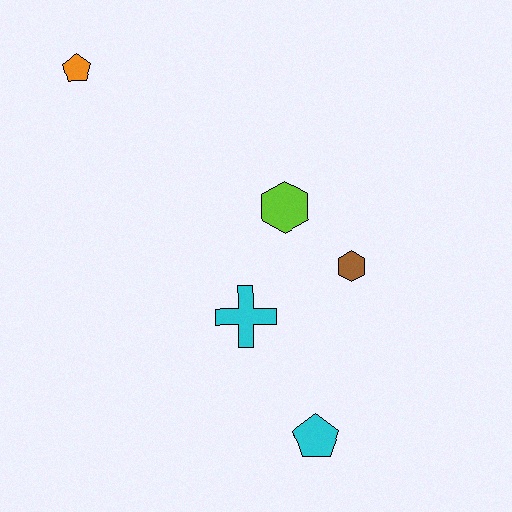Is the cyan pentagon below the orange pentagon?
Yes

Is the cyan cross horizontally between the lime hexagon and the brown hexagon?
No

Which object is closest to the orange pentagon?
The lime hexagon is closest to the orange pentagon.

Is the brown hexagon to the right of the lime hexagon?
Yes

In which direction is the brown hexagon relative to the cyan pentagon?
The brown hexagon is above the cyan pentagon.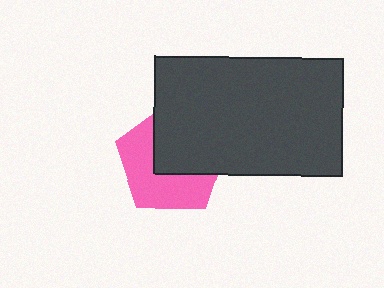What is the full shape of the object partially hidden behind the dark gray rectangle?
The partially hidden object is a pink pentagon.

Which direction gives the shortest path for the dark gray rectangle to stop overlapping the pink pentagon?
Moving toward the upper-right gives the shortest separation.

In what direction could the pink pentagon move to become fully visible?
The pink pentagon could move toward the lower-left. That would shift it out from behind the dark gray rectangle entirely.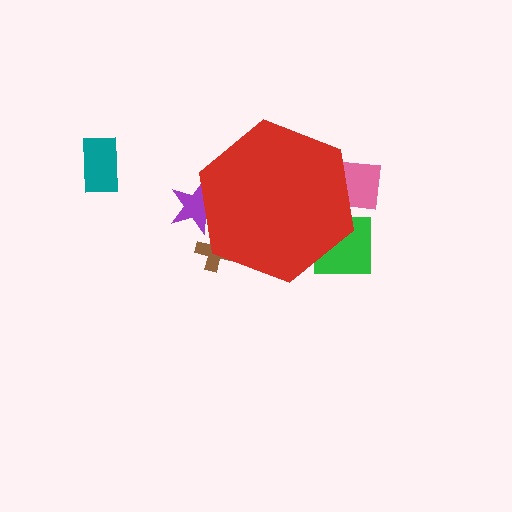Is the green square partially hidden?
Yes, the green square is partially hidden behind the red hexagon.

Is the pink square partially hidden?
Yes, the pink square is partially hidden behind the red hexagon.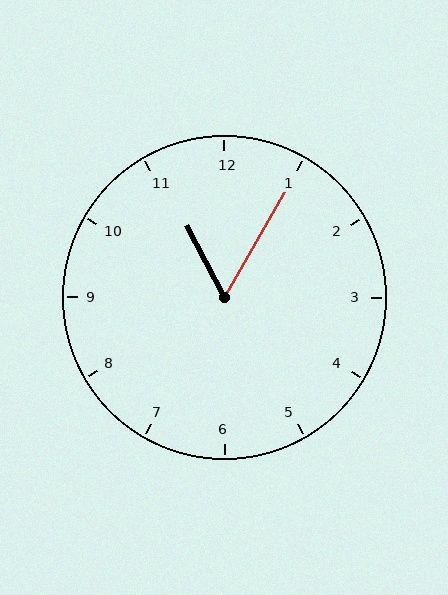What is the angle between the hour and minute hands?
Approximately 58 degrees.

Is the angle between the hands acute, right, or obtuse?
It is acute.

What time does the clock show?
11:05.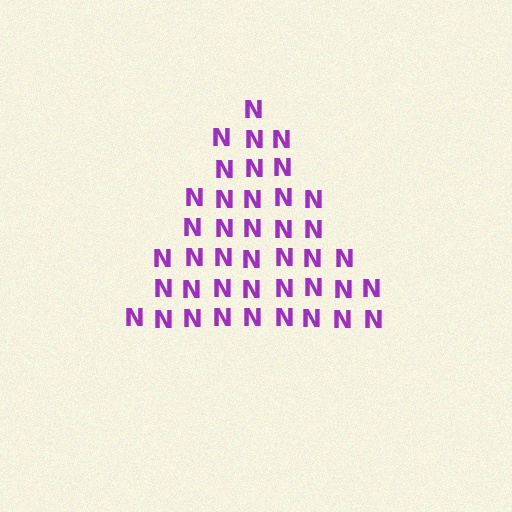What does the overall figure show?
The overall figure shows a triangle.